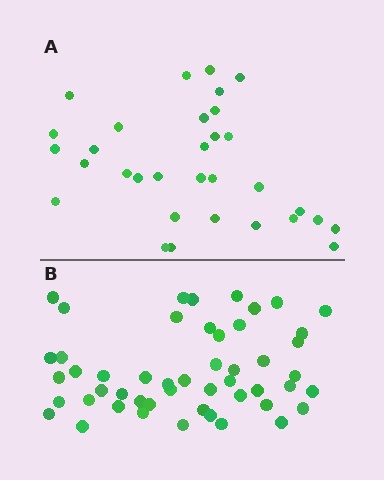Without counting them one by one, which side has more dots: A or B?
Region B (the bottom region) has more dots.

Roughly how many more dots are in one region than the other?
Region B has approximately 20 more dots than region A.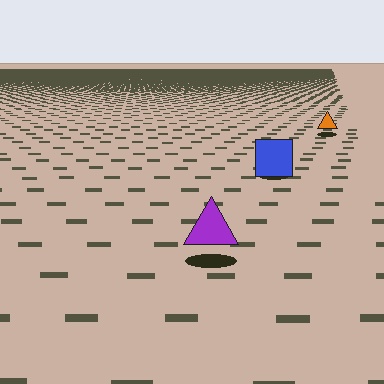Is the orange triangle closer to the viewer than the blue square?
No. The blue square is closer — you can tell from the texture gradient: the ground texture is coarser near it.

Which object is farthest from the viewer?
The orange triangle is farthest from the viewer. It appears smaller and the ground texture around it is denser.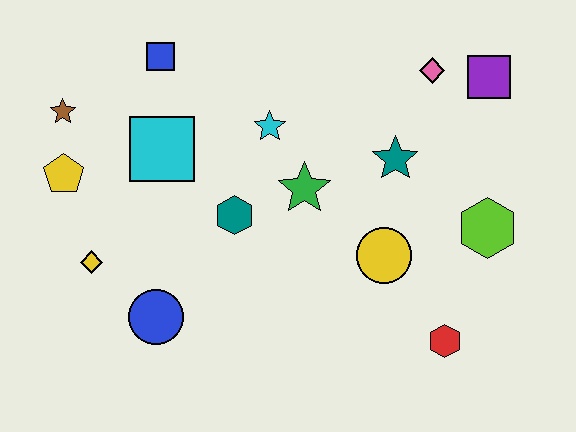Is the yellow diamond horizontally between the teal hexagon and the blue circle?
No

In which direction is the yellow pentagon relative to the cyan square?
The yellow pentagon is to the left of the cyan square.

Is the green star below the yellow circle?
No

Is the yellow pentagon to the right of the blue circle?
No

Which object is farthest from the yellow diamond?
The purple square is farthest from the yellow diamond.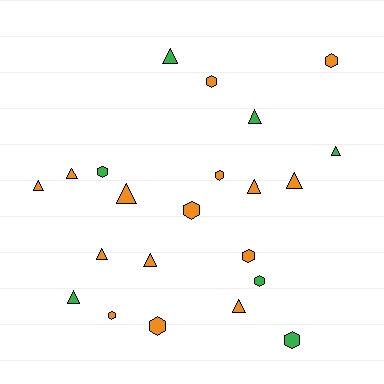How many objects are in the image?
There are 22 objects.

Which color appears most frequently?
Orange, with 15 objects.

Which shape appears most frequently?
Triangle, with 12 objects.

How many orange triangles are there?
There are 8 orange triangles.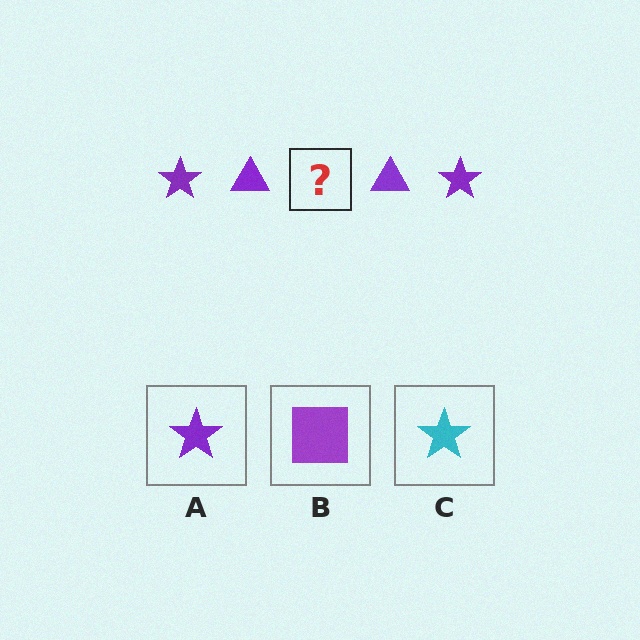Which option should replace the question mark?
Option A.